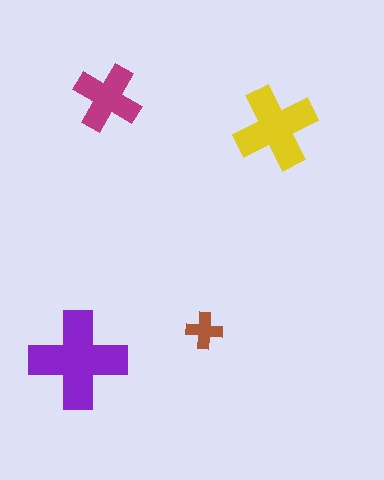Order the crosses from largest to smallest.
the purple one, the yellow one, the magenta one, the brown one.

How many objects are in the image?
There are 4 objects in the image.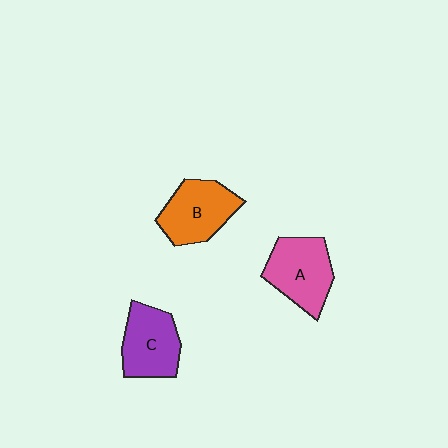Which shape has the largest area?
Shape A (pink).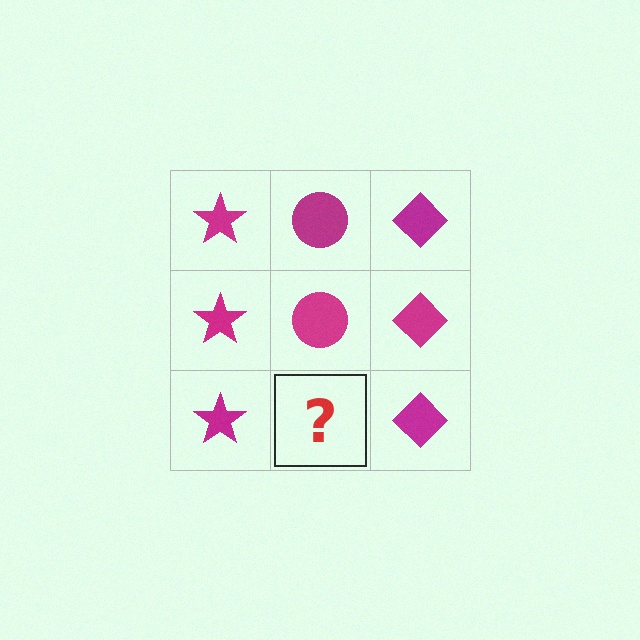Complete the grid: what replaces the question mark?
The question mark should be replaced with a magenta circle.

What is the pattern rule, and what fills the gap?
The rule is that each column has a consistent shape. The gap should be filled with a magenta circle.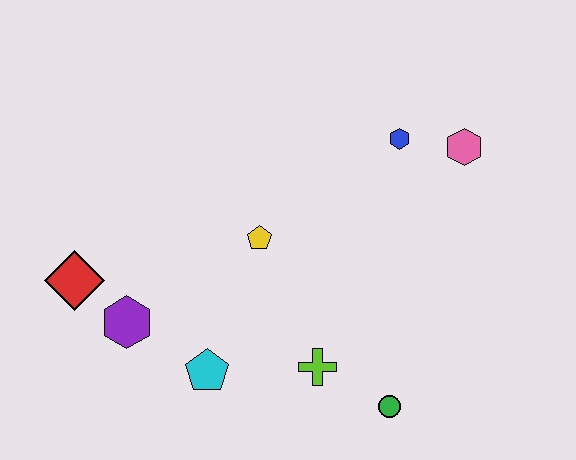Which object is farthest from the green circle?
The red diamond is farthest from the green circle.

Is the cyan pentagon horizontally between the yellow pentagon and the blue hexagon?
No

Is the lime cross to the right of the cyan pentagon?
Yes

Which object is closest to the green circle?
The lime cross is closest to the green circle.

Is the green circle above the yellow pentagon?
No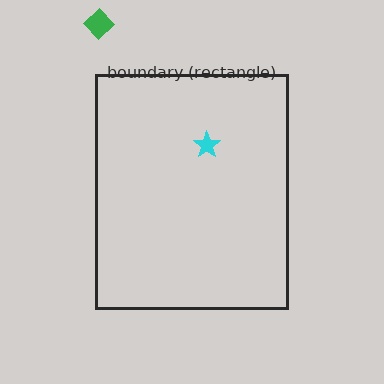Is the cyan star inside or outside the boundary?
Inside.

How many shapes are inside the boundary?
1 inside, 1 outside.